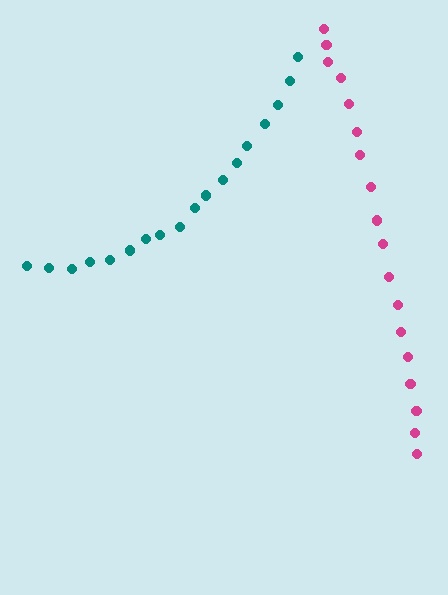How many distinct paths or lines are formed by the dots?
There are 2 distinct paths.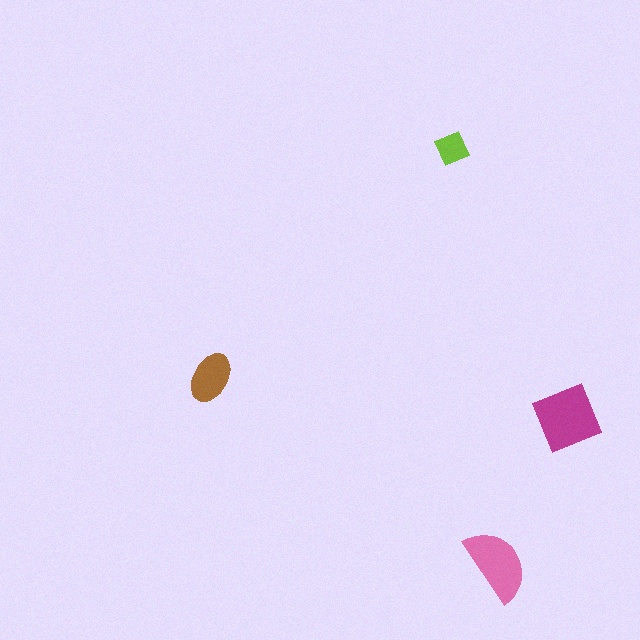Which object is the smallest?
The lime diamond.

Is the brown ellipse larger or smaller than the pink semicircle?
Smaller.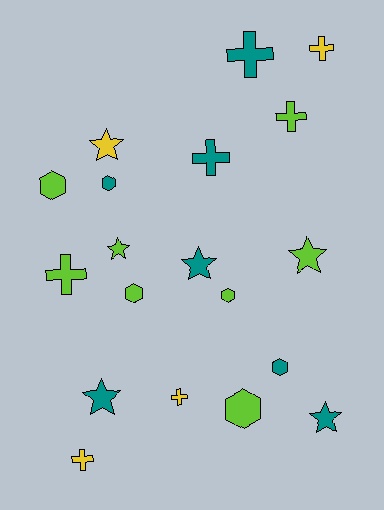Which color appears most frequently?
Lime, with 8 objects.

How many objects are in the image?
There are 19 objects.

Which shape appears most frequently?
Cross, with 7 objects.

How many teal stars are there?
There are 3 teal stars.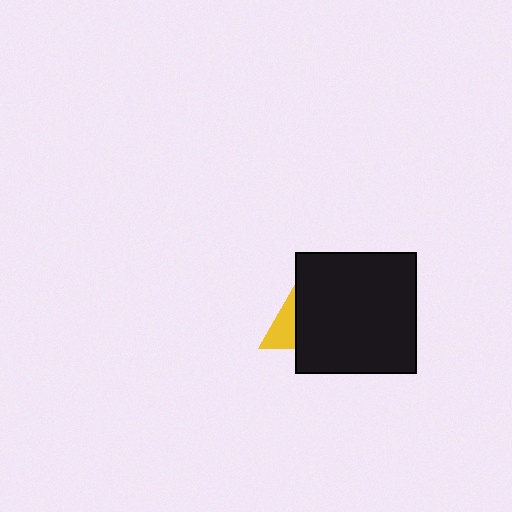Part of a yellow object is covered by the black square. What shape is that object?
It is a triangle.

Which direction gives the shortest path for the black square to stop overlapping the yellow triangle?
Moving right gives the shortest separation.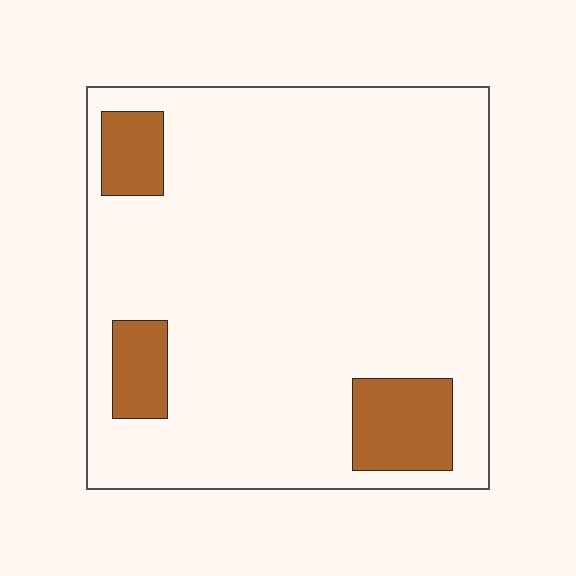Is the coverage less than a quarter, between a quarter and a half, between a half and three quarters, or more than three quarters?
Less than a quarter.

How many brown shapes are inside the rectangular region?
3.